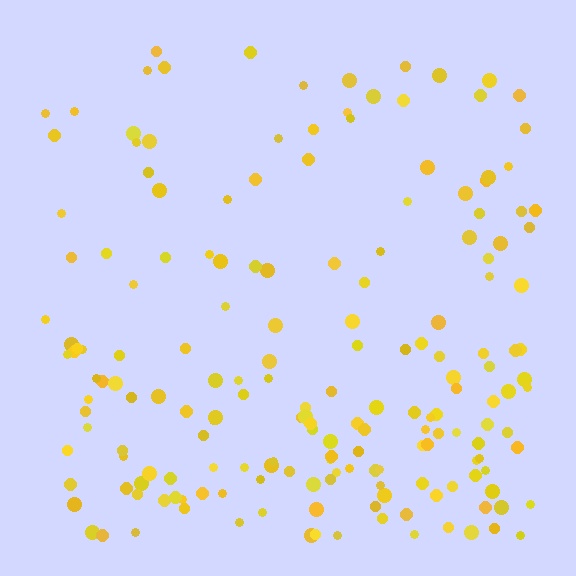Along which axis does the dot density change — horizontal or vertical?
Vertical.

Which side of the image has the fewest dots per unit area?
The top.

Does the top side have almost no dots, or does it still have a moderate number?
Still a moderate number, just noticeably fewer than the bottom.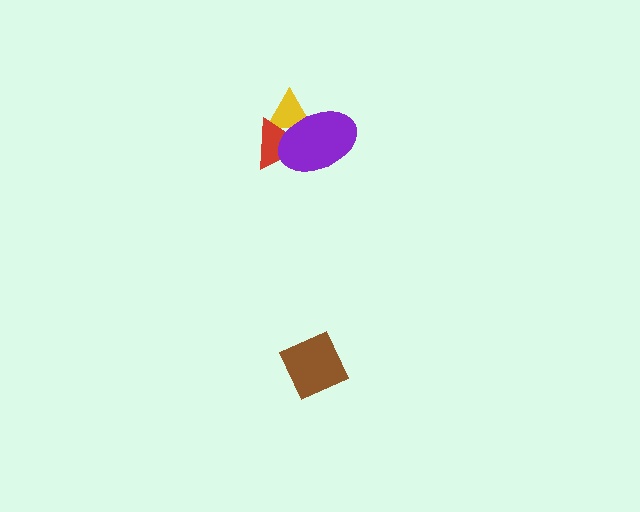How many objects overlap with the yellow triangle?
2 objects overlap with the yellow triangle.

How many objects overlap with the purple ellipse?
2 objects overlap with the purple ellipse.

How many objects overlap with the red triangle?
2 objects overlap with the red triangle.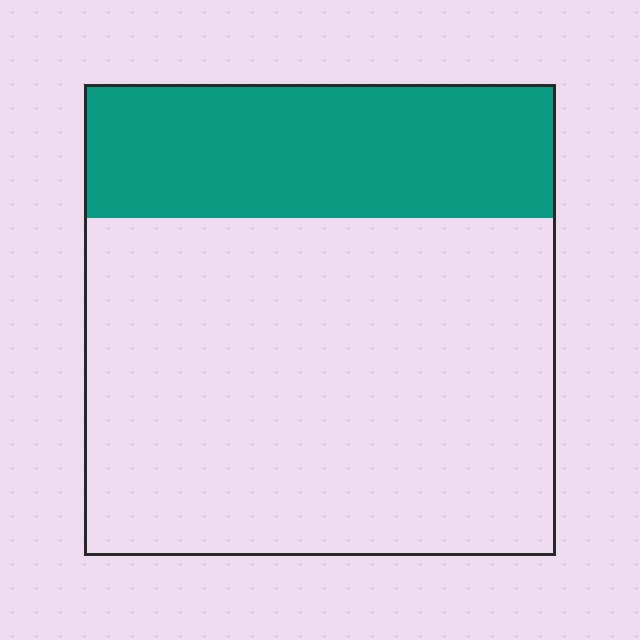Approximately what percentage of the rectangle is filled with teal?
Approximately 30%.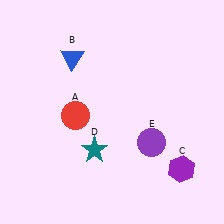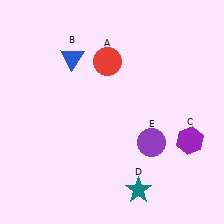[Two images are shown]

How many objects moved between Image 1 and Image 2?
3 objects moved between the two images.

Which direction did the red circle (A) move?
The red circle (A) moved up.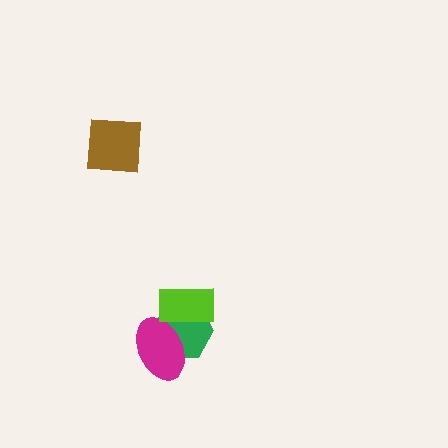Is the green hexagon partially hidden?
Yes, it is partially covered by another shape.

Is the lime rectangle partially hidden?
No, no other shape covers it.